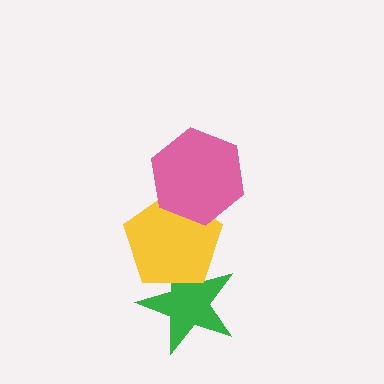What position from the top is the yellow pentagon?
The yellow pentagon is 2nd from the top.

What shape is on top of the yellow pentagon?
The pink hexagon is on top of the yellow pentagon.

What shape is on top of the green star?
The yellow pentagon is on top of the green star.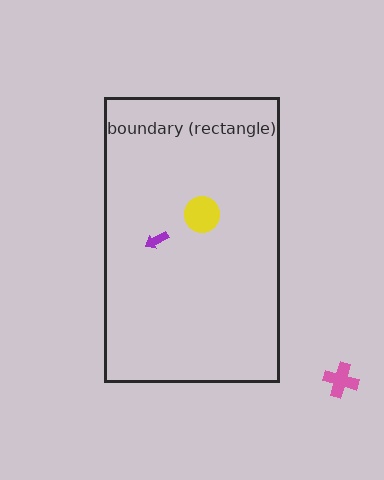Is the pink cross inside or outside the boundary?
Outside.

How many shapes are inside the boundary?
2 inside, 1 outside.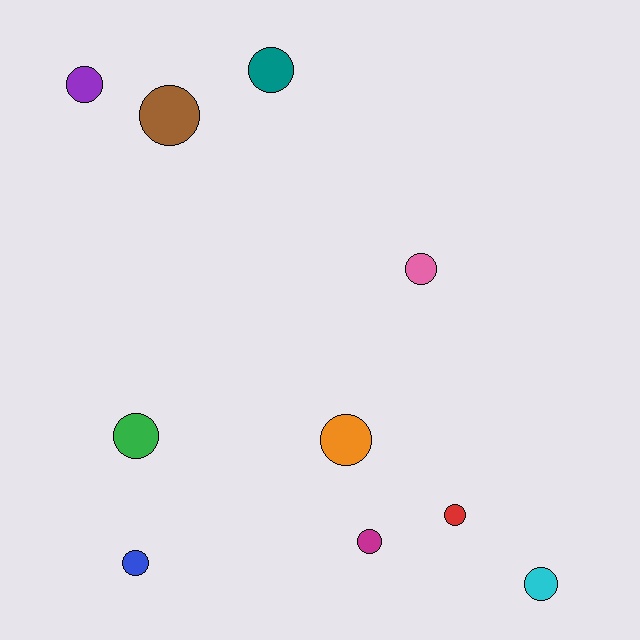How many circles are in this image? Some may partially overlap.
There are 10 circles.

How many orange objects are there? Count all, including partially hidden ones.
There is 1 orange object.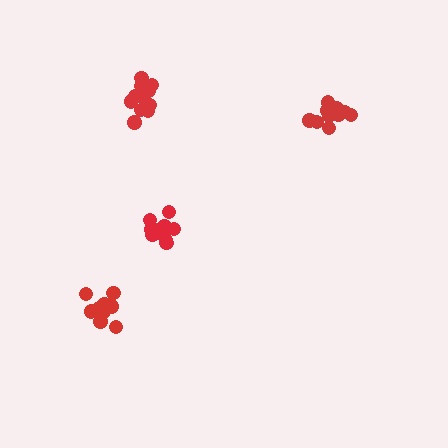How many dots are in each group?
Group 1: 13 dots, Group 2: 13 dots, Group 3: 12 dots, Group 4: 11 dots (49 total).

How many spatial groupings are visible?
There are 4 spatial groupings.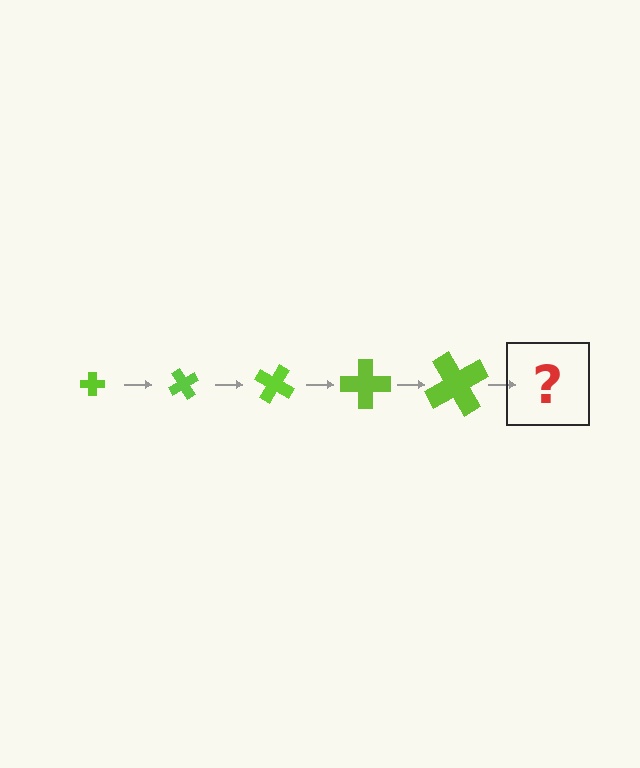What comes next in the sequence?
The next element should be a cross, larger than the previous one and rotated 300 degrees from the start.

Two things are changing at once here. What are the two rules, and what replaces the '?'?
The two rules are that the cross grows larger each step and it rotates 60 degrees each step. The '?' should be a cross, larger than the previous one and rotated 300 degrees from the start.